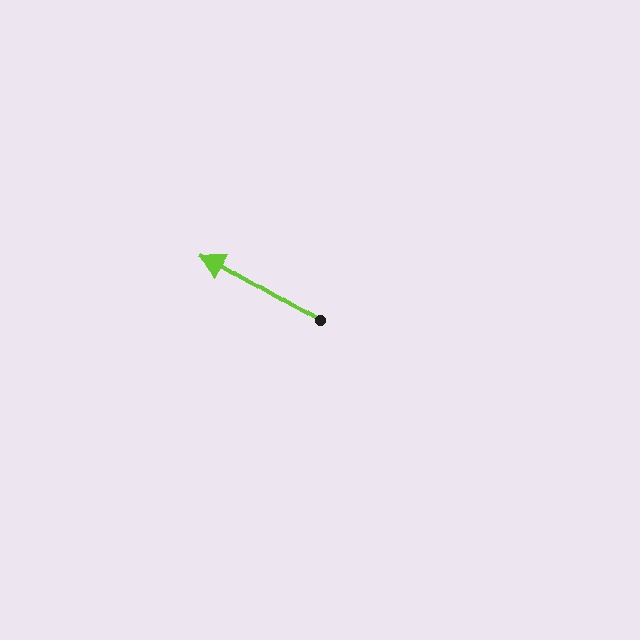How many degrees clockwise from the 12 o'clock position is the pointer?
Approximately 301 degrees.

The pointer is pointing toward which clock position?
Roughly 10 o'clock.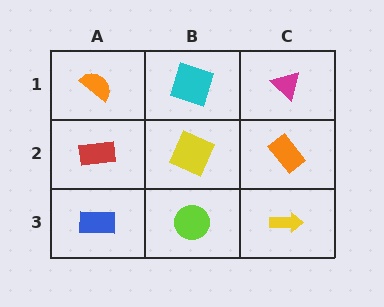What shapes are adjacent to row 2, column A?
An orange semicircle (row 1, column A), a blue rectangle (row 3, column A), a yellow square (row 2, column B).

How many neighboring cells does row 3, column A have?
2.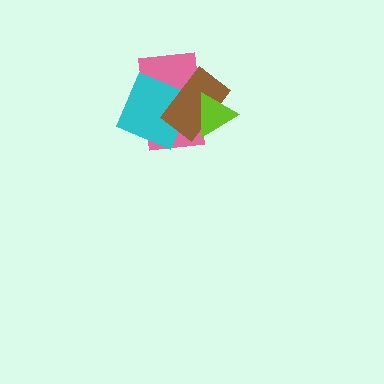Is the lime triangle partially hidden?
No, no other shape covers it.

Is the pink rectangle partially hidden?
Yes, it is partially covered by another shape.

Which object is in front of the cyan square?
The brown rectangle is in front of the cyan square.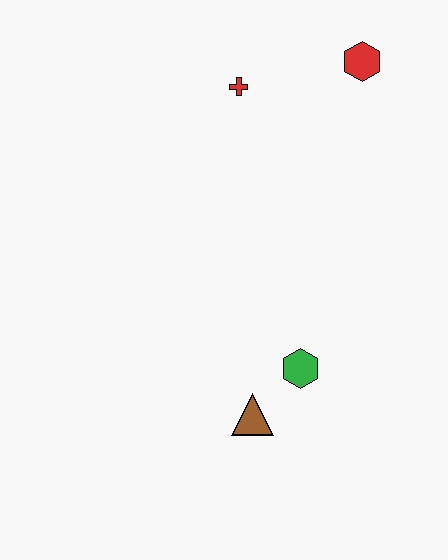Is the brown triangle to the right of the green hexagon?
No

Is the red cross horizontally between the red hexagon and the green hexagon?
No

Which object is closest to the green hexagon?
The brown triangle is closest to the green hexagon.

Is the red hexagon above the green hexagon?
Yes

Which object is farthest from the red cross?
The brown triangle is farthest from the red cross.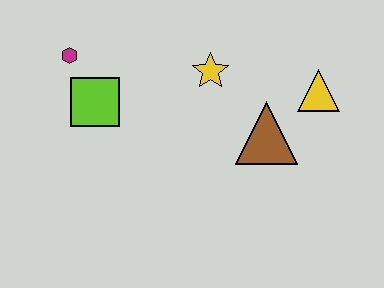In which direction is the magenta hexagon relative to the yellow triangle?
The magenta hexagon is to the left of the yellow triangle.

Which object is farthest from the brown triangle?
The magenta hexagon is farthest from the brown triangle.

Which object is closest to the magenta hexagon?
The lime square is closest to the magenta hexagon.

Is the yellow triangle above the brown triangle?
Yes